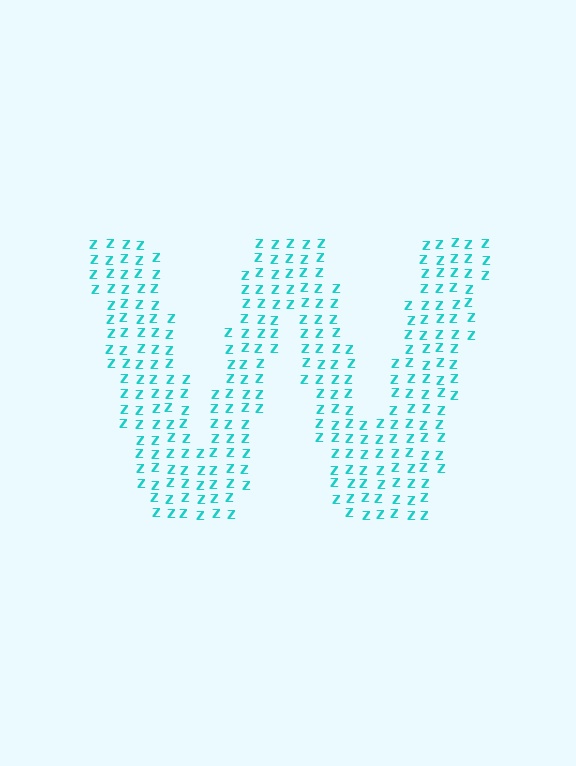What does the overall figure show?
The overall figure shows the letter W.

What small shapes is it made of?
It is made of small letter Z's.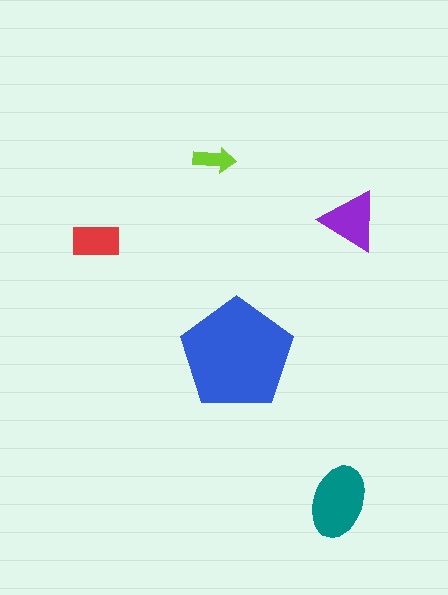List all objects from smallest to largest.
The lime arrow, the red rectangle, the purple triangle, the teal ellipse, the blue pentagon.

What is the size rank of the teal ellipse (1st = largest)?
2nd.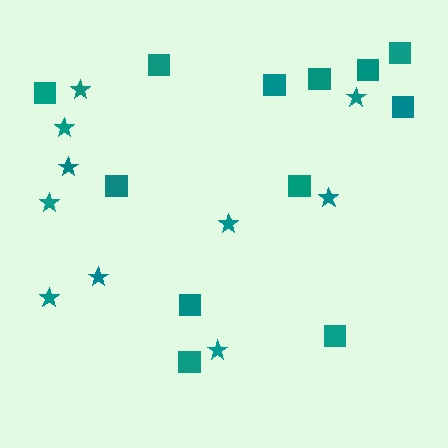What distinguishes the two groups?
There are 2 groups: one group of squares (12) and one group of stars (10).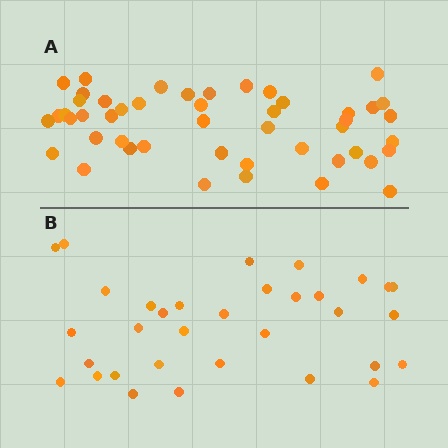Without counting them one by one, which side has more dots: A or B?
Region A (the top region) has more dots.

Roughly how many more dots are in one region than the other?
Region A has approximately 15 more dots than region B.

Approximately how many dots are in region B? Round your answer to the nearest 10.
About 30 dots. (The exact count is 33, which rounds to 30.)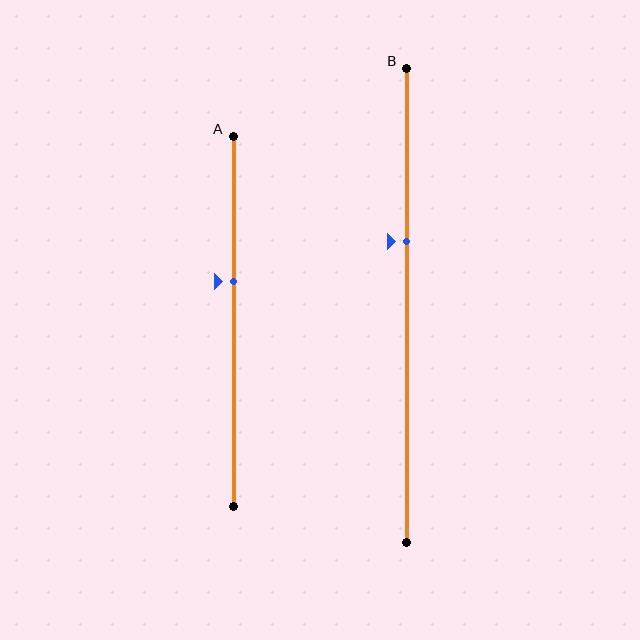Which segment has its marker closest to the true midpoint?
Segment A has its marker closest to the true midpoint.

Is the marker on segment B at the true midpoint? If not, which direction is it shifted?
No, the marker on segment B is shifted upward by about 14% of the segment length.